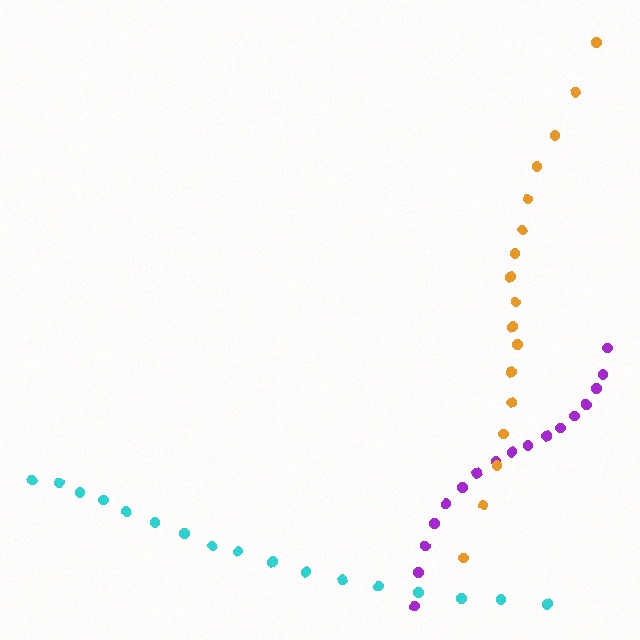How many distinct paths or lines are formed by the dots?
There are 3 distinct paths.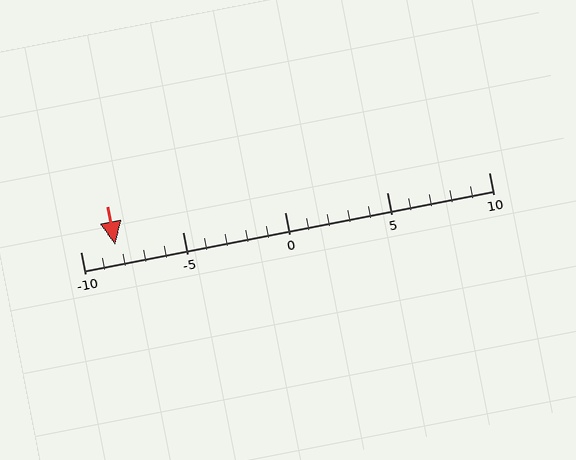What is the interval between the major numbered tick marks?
The major tick marks are spaced 5 units apart.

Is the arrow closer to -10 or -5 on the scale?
The arrow is closer to -10.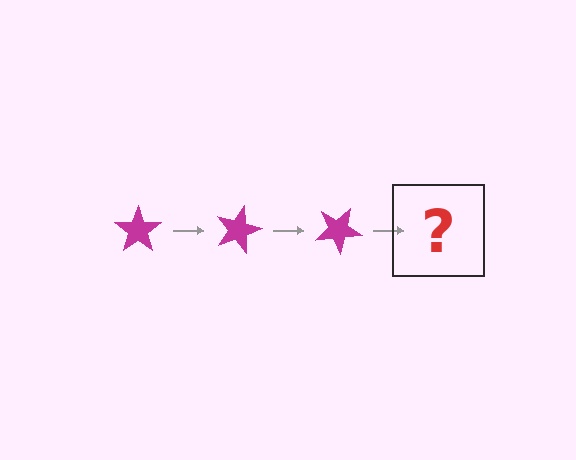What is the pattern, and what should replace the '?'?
The pattern is that the star rotates 15 degrees each step. The '?' should be a magenta star rotated 45 degrees.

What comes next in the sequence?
The next element should be a magenta star rotated 45 degrees.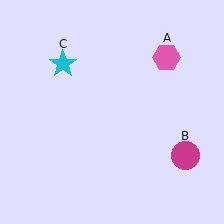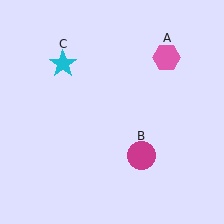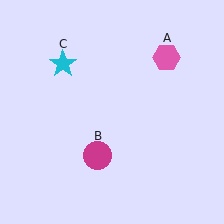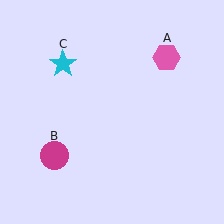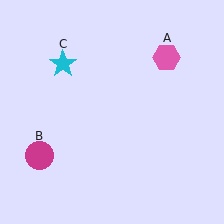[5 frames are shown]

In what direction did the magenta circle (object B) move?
The magenta circle (object B) moved left.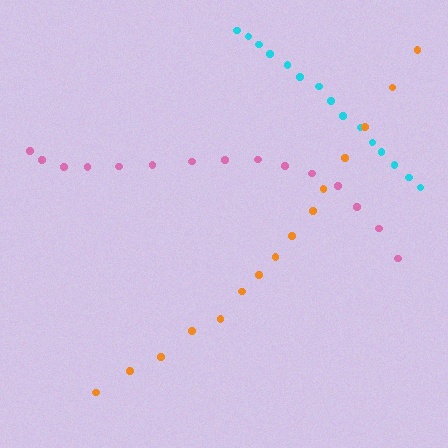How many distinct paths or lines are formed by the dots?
There are 3 distinct paths.